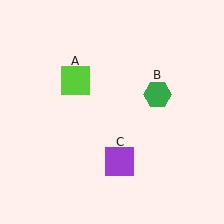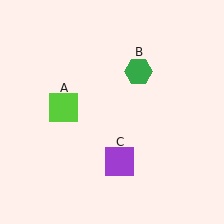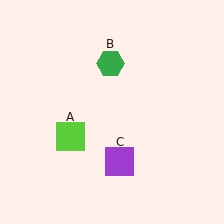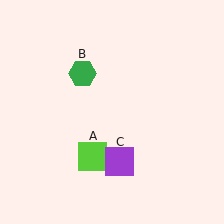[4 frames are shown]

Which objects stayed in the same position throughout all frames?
Purple square (object C) remained stationary.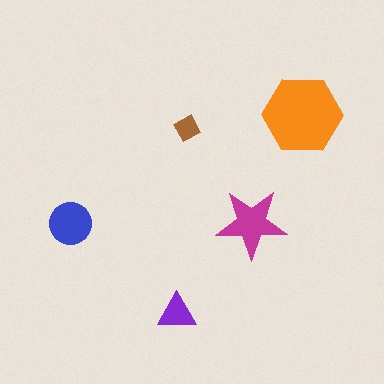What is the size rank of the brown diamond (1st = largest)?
5th.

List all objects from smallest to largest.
The brown diamond, the purple triangle, the blue circle, the magenta star, the orange hexagon.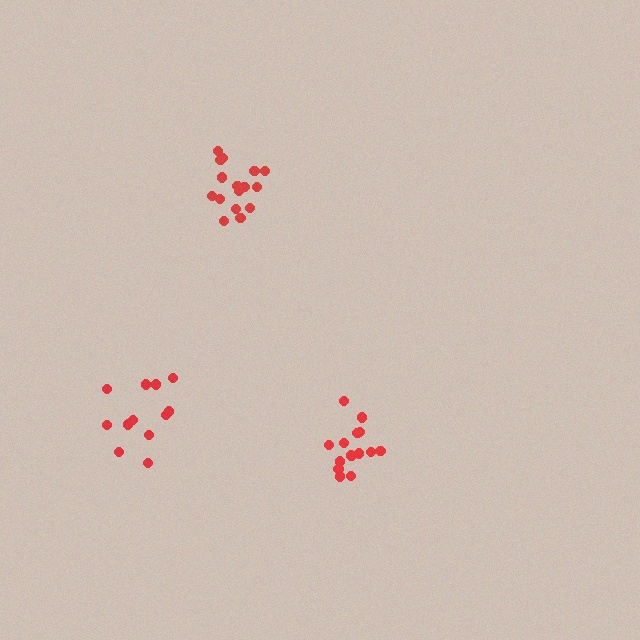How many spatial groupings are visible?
There are 3 spatial groupings.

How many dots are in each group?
Group 1: 12 dots, Group 2: 16 dots, Group 3: 16 dots (44 total).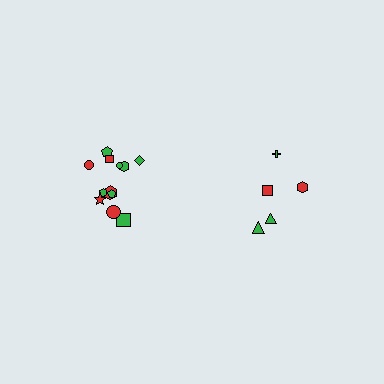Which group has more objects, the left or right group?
The left group.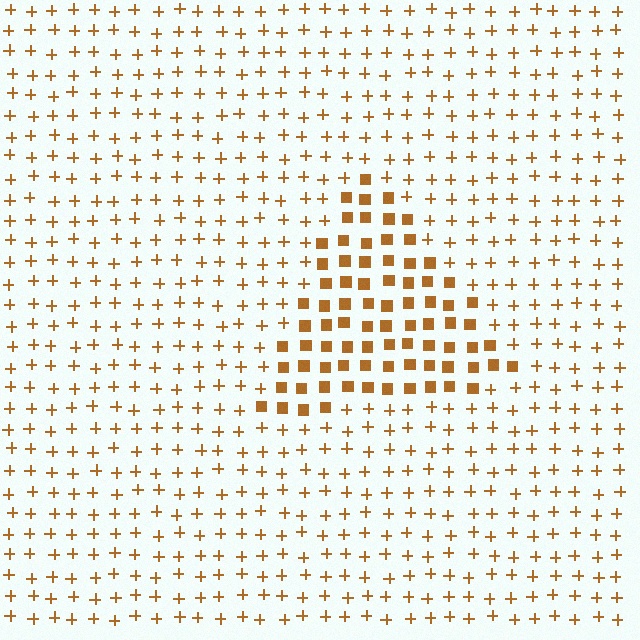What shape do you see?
I see a triangle.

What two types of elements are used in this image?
The image uses squares inside the triangle region and plus signs outside it.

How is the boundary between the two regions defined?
The boundary is defined by a change in element shape: squares inside vs. plus signs outside. All elements share the same color and spacing.